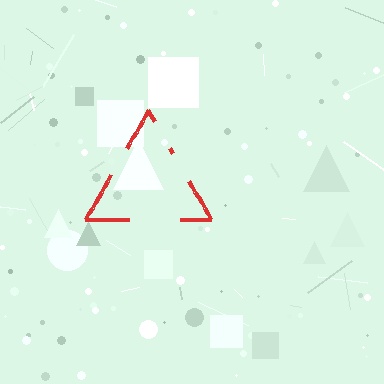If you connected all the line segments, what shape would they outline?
They would outline a triangle.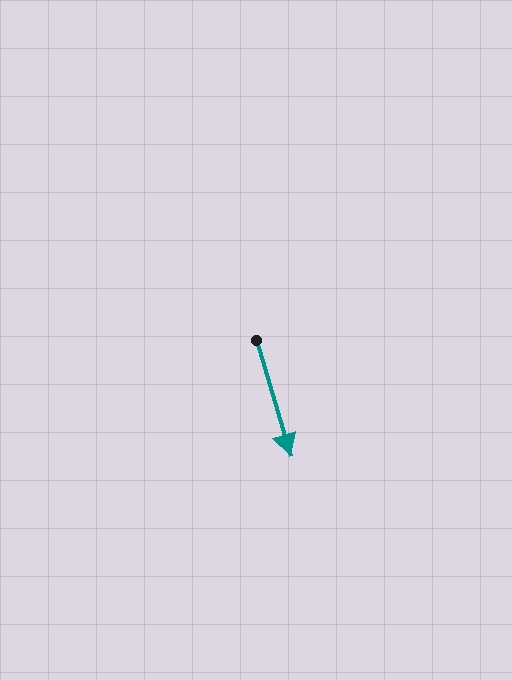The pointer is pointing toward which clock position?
Roughly 5 o'clock.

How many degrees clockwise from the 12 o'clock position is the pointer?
Approximately 164 degrees.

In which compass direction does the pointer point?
South.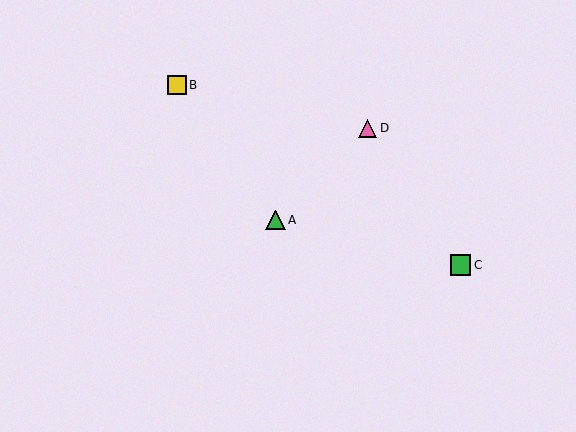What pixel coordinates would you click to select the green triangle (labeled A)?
Click at (276, 220) to select the green triangle A.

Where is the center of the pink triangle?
The center of the pink triangle is at (367, 128).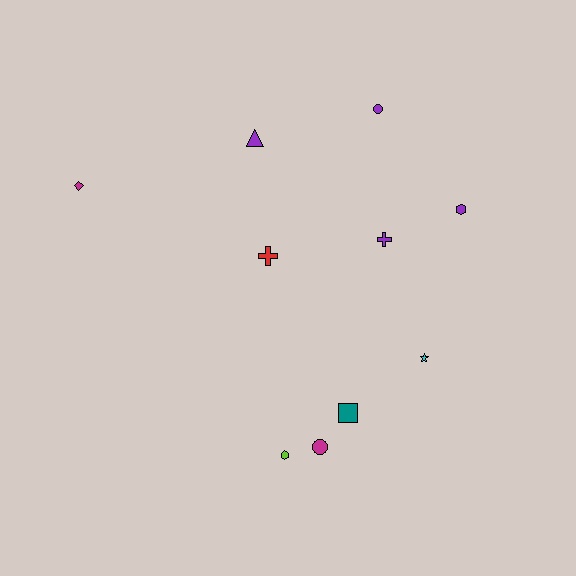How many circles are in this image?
There are 2 circles.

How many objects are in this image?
There are 10 objects.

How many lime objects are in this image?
There is 1 lime object.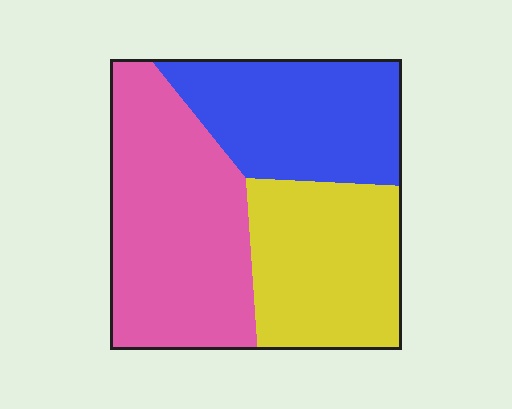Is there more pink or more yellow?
Pink.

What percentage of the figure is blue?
Blue covers roughly 30% of the figure.